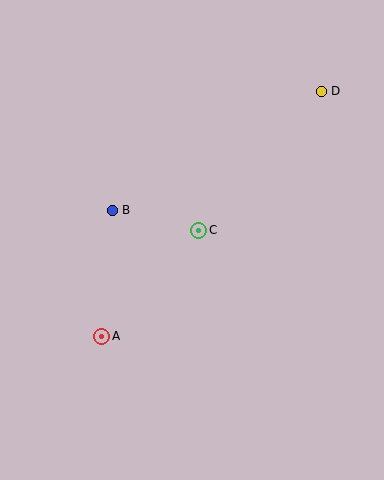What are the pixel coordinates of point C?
Point C is at (199, 230).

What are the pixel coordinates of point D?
Point D is at (321, 91).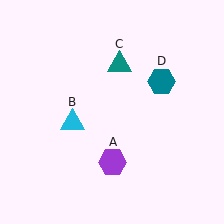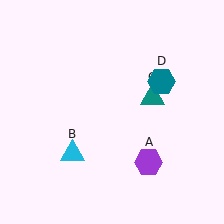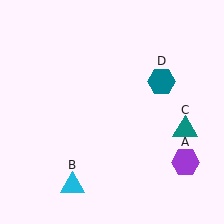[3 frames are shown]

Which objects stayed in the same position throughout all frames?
Teal hexagon (object D) remained stationary.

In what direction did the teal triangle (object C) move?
The teal triangle (object C) moved down and to the right.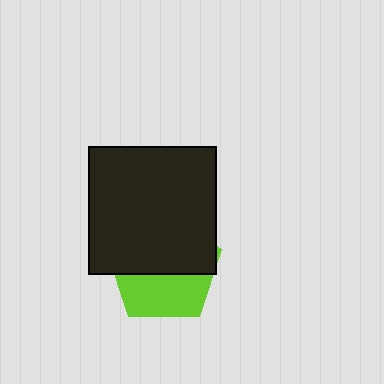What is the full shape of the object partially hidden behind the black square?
The partially hidden object is a lime pentagon.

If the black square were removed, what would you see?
You would see the complete lime pentagon.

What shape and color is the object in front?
The object in front is a black square.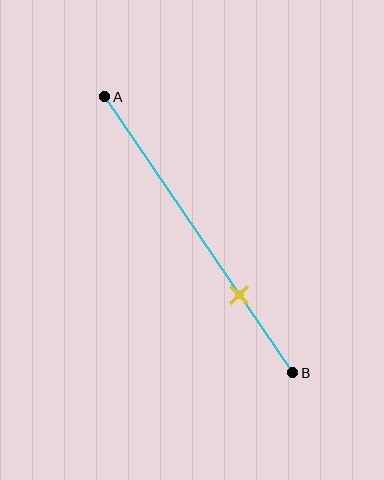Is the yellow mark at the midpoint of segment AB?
No, the mark is at about 70% from A, not at the 50% midpoint.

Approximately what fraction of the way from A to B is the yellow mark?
The yellow mark is approximately 70% of the way from A to B.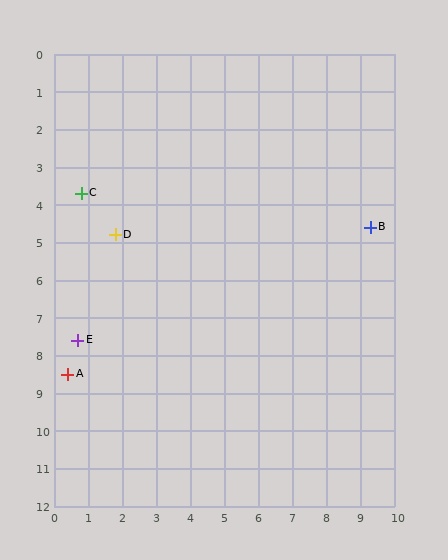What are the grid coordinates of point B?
Point B is at approximately (9.3, 4.6).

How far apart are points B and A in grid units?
Points B and A are about 9.7 grid units apart.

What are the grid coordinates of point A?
Point A is at approximately (0.4, 8.5).